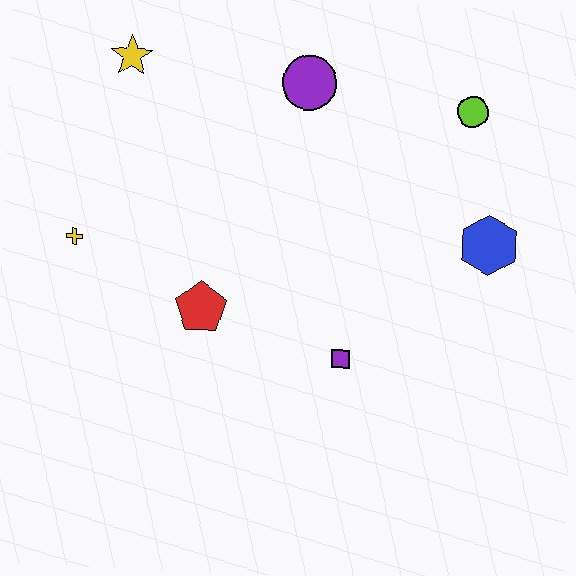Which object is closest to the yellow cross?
The red pentagon is closest to the yellow cross.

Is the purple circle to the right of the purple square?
No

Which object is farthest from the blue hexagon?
The yellow cross is farthest from the blue hexagon.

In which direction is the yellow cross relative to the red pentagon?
The yellow cross is to the left of the red pentagon.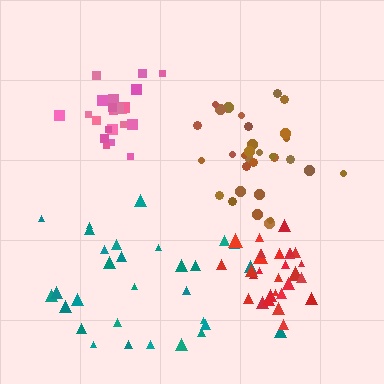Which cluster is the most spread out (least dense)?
Teal.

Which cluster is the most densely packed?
Red.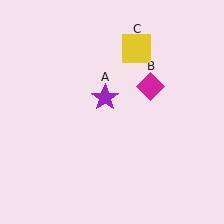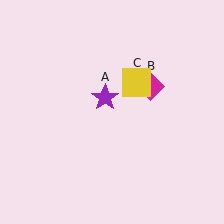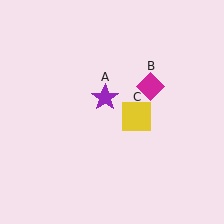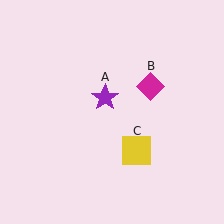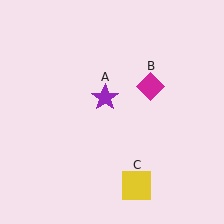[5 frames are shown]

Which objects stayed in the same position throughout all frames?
Purple star (object A) and magenta diamond (object B) remained stationary.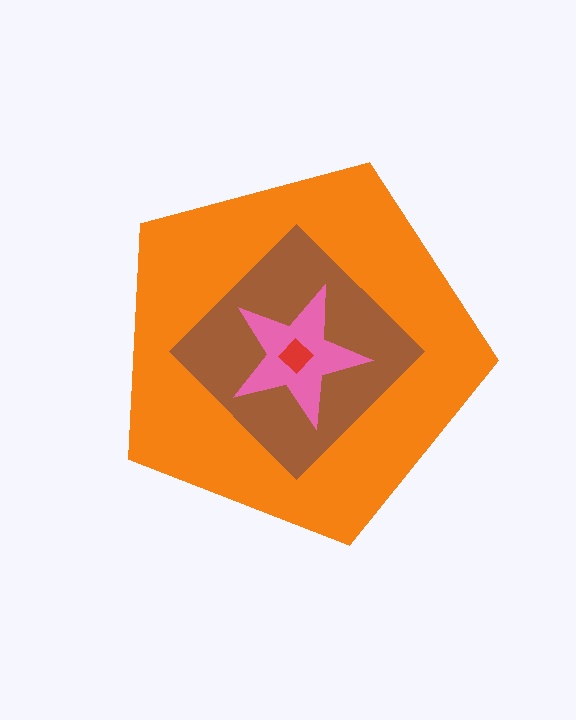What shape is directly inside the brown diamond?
The pink star.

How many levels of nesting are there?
4.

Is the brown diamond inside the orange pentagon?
Yes.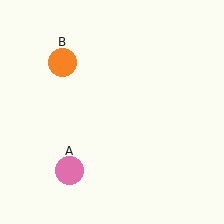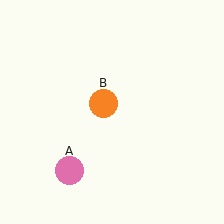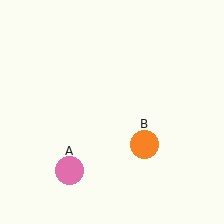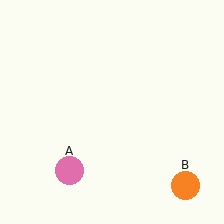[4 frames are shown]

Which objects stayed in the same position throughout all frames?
Pink circle (object A) remained stationary.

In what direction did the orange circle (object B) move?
The orange circle (object B) moved down and to the right.